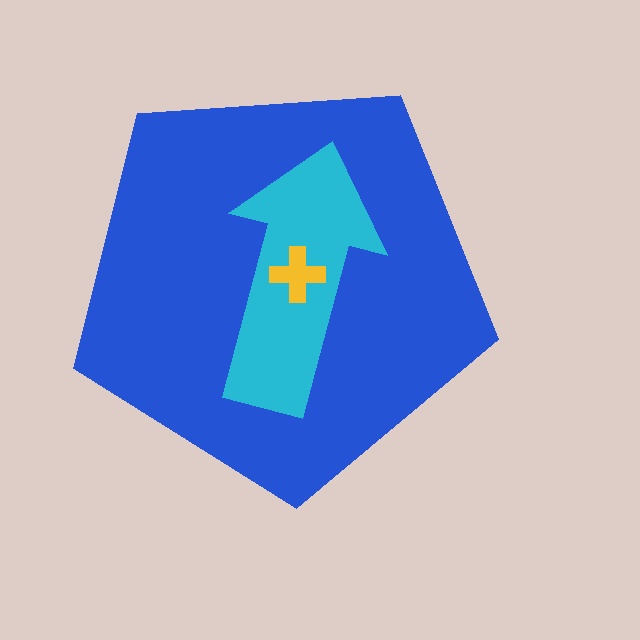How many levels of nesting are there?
3.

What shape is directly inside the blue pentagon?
The cyan arrow.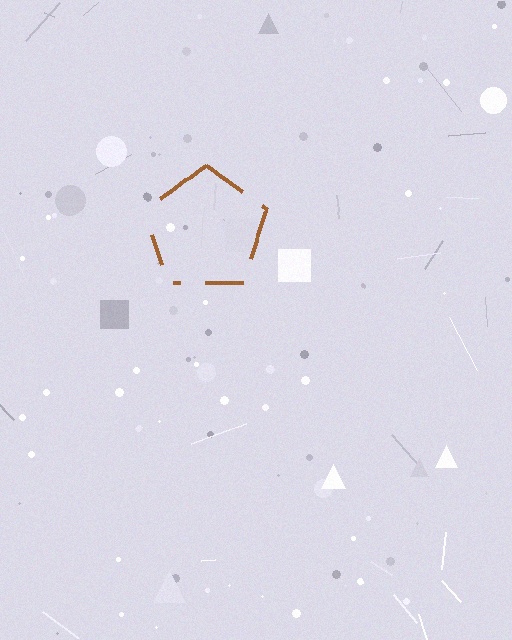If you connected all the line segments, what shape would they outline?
They would outline a pentagon.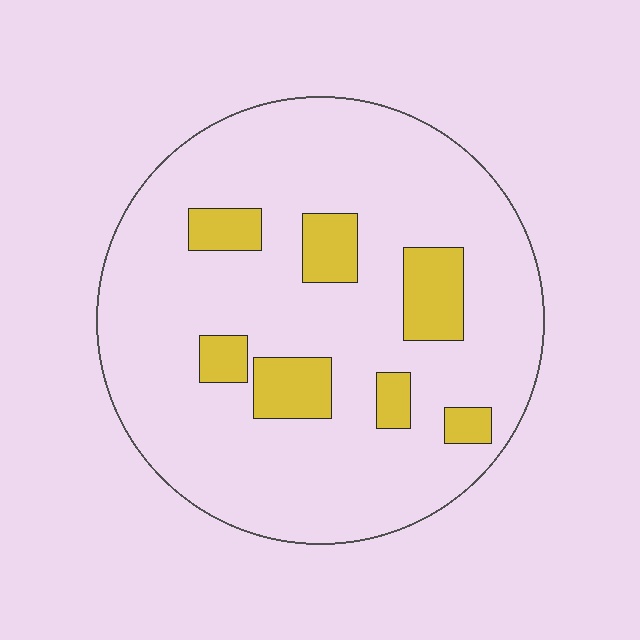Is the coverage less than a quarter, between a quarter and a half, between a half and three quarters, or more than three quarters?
Less than a quarter.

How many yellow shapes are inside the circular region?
7.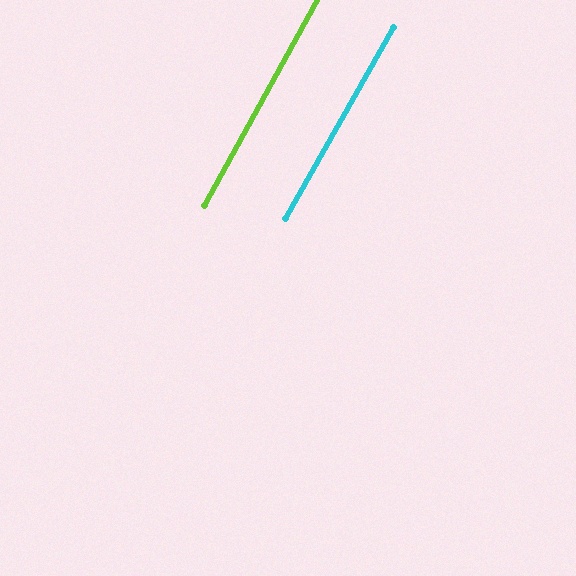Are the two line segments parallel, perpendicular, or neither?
Parallel — their directions differ by only 0.9°.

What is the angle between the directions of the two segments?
Approximately 1 degree.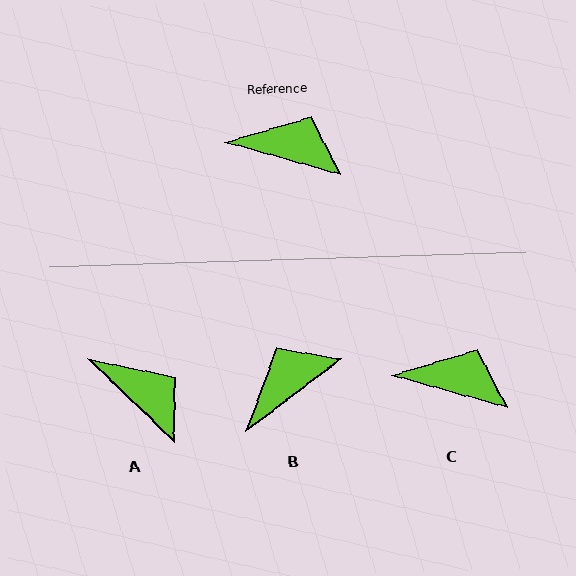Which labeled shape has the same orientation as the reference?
C.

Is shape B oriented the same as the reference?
No, it is off by about 53 degrees.